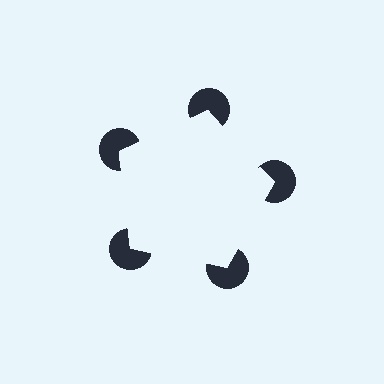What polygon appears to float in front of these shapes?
An illusory pentagon — its edges are inferred from the aligned wedge cuts in the pac-man discs, not physically drawn.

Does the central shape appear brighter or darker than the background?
It typically appears slightly brighter than the background, even though no actual brightness change is drawn.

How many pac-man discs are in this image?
There are 5 — one at each vertex of the illusory pentagon.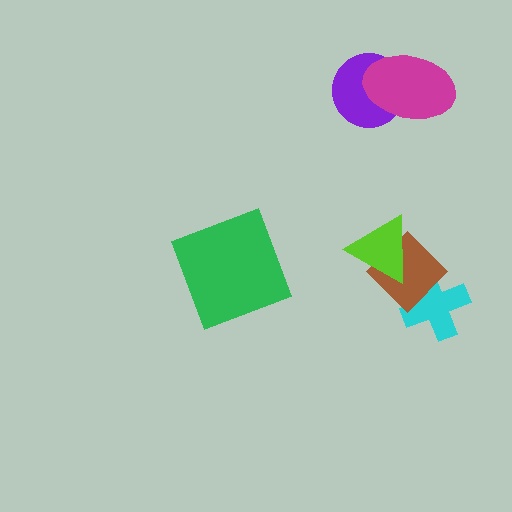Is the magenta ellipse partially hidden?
No, no other shape covers it.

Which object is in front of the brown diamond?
The lime triangle is in front of the brown diamond.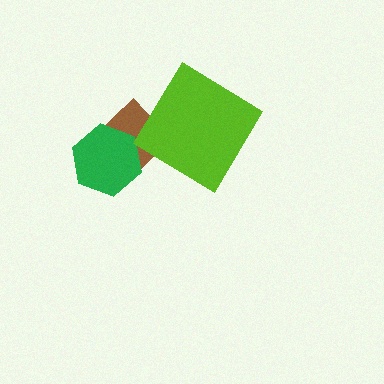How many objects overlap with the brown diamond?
2 objects overlap with the brown diamond.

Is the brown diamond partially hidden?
Yes, it is partially covered by another shape.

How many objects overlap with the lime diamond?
1 object overlaps with the lime diamond.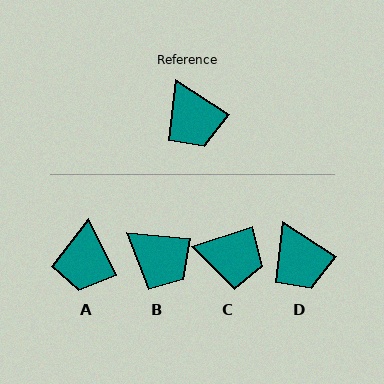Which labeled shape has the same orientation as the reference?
D.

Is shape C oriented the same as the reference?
No, it is off by about 51 degrees.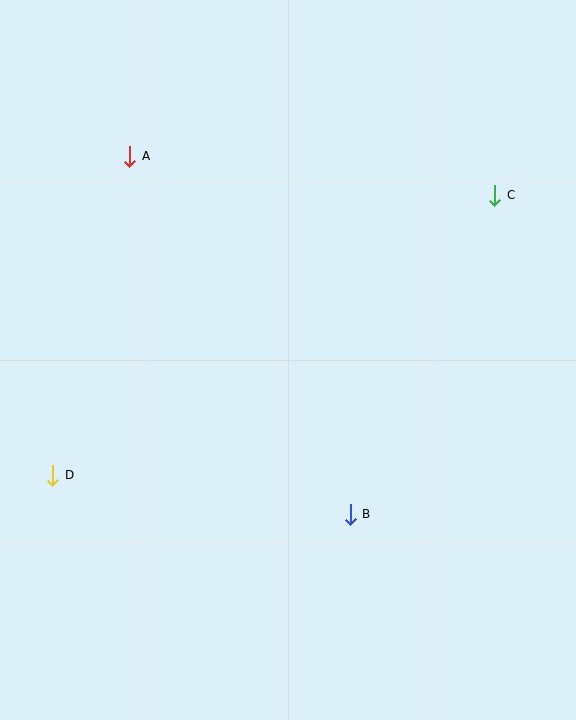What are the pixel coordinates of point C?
Point C is at (495, 195).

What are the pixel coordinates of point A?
Point A is at (130, 156).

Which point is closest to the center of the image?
Point B at (350, 514) is closest to the center.